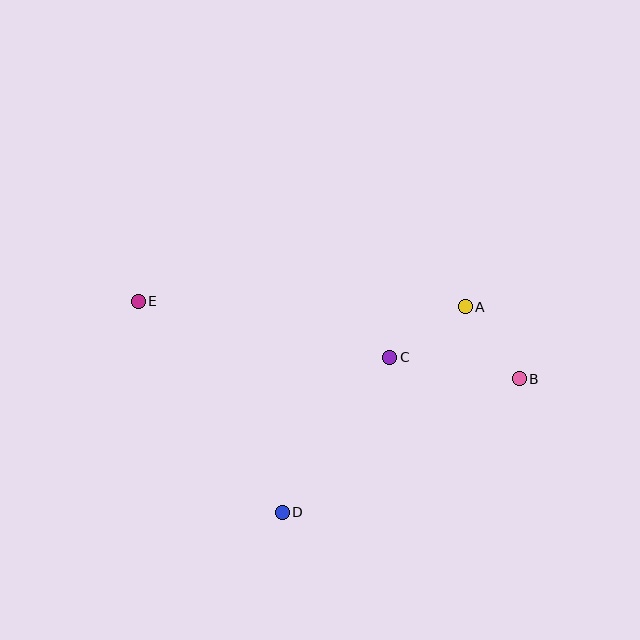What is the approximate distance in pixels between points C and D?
The distance between C and D is approximately 188 pixels.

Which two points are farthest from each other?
Points B and E are farthest from each other.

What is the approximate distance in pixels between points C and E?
The distance between C and E is approximately 258 pixels.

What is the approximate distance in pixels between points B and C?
The distance between B and C is approximately 131 pixels.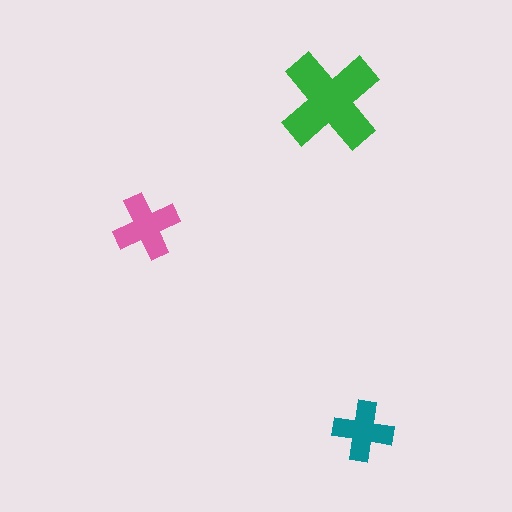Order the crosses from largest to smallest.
the green one, the pink one, the teal one.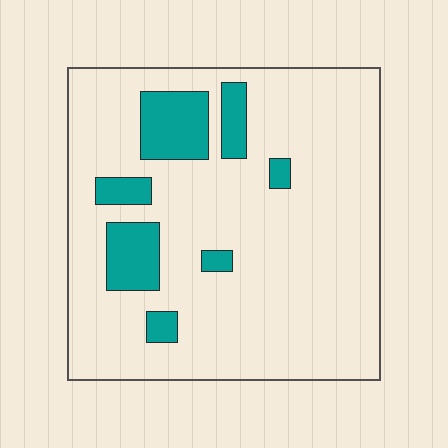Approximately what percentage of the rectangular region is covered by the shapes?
Approximately 15%.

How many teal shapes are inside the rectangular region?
7.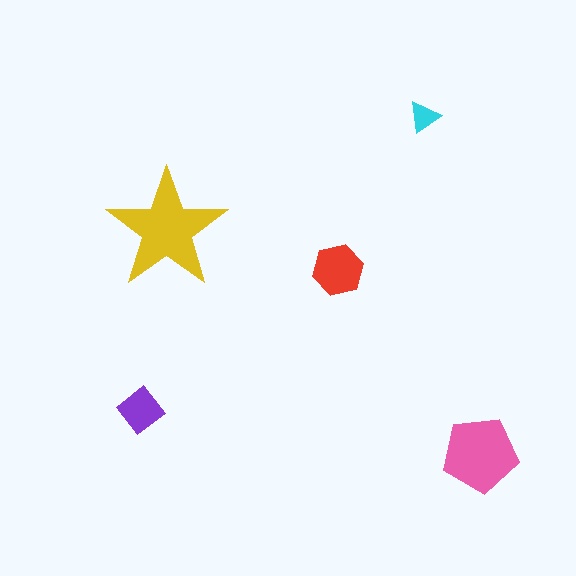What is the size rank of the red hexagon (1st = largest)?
3rd.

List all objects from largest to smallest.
The yellow star, the pink pentagon, the red hexagon, the purple diamond, the cyan triangle.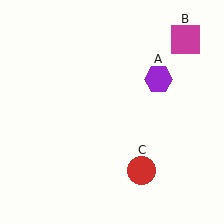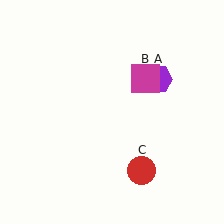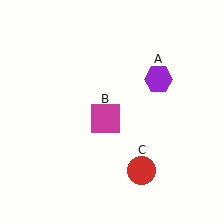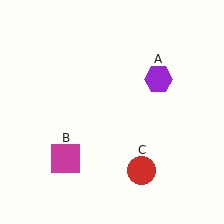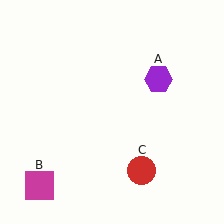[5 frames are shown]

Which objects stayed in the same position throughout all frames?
Purple hexagon (object A) and red circle (object C) remained stationary.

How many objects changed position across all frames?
1 object changed position: magenta square (object B).